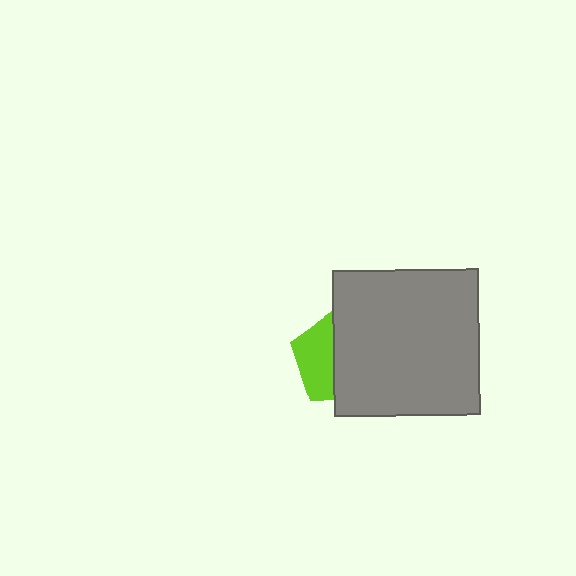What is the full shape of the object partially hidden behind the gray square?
The partially hidden object is a lime pentagon.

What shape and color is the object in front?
The object in front is a gray square.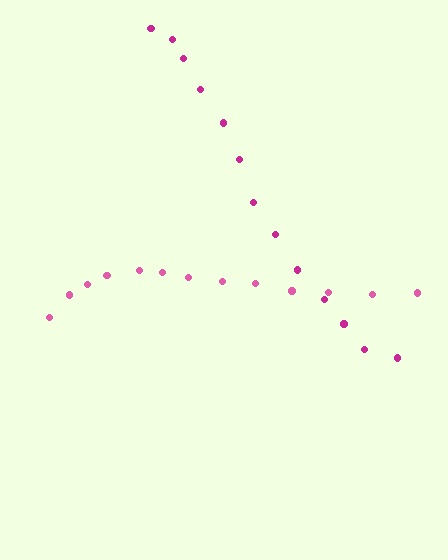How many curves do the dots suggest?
There are 2 distinct paths.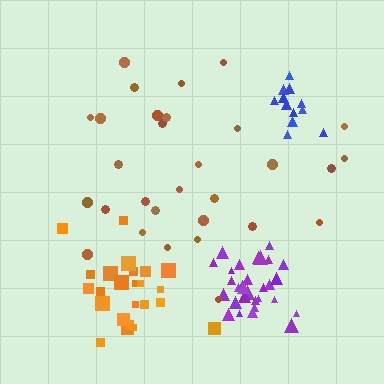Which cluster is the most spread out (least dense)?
Brown.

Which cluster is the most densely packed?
Purple.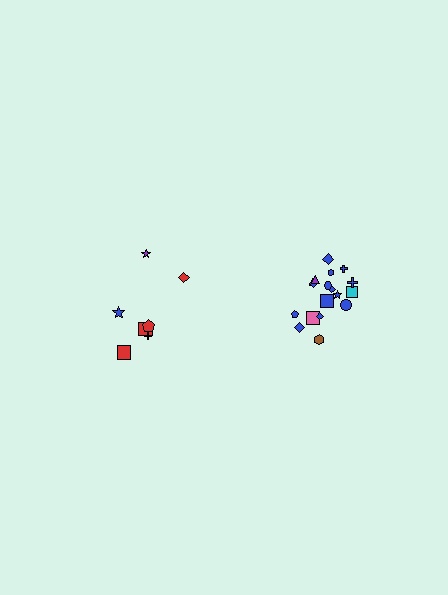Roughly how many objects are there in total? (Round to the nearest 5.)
Roughly 25 objects in total.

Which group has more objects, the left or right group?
The right group.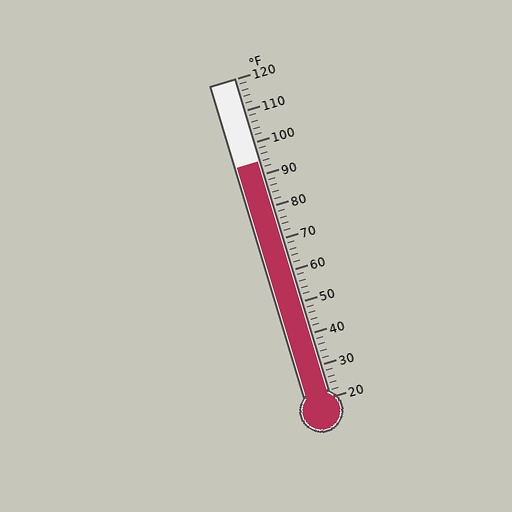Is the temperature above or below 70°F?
The temperature is above 70°F.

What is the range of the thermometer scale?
The thermometer scale ranges from 20°F to 120°F.